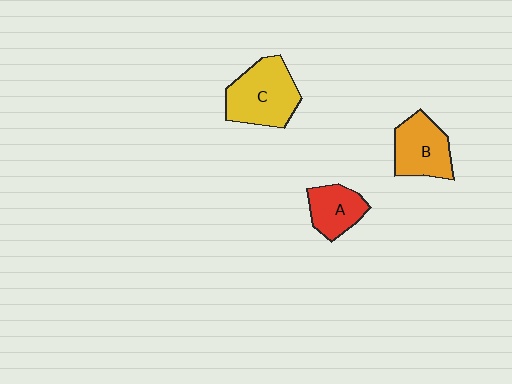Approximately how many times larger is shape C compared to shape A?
Approximately 1.6 times.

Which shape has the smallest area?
Shape A (red).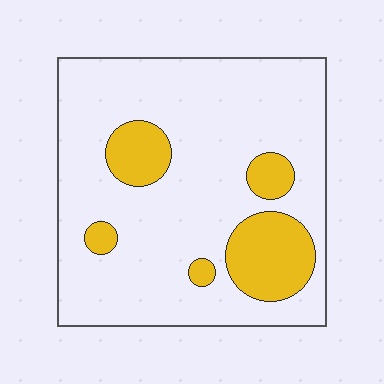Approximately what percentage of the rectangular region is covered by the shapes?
Approximately 20%.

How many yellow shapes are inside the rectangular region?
5.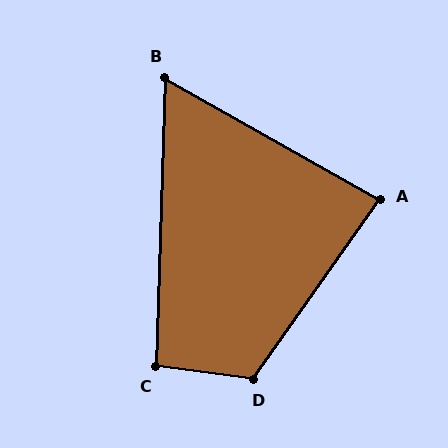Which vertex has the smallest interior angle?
B, at approximately 62 degrees.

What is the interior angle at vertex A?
Approximately 84 degrees (acute).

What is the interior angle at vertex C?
Approximately 96 degrees (obtuse).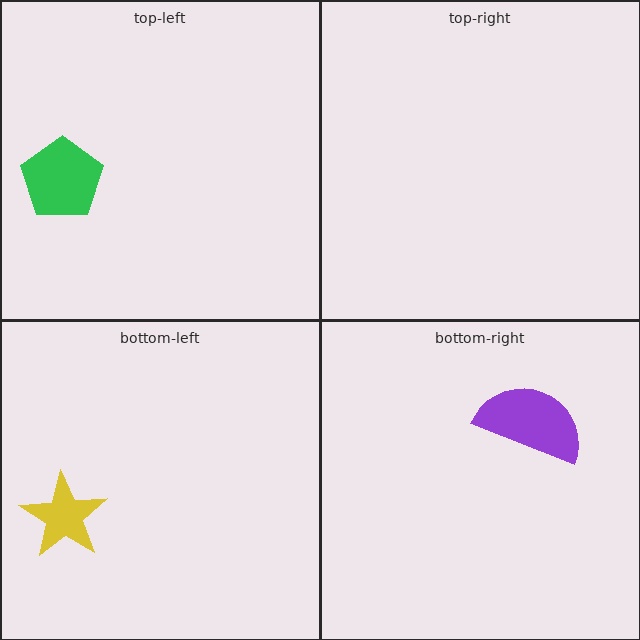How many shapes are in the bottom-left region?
1.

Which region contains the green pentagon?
The top-left region.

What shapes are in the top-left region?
The green pentagon.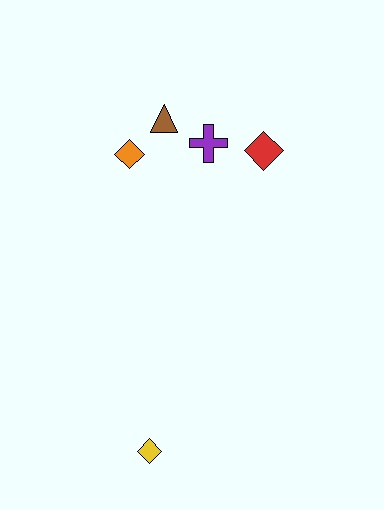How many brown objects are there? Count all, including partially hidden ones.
There is 1 brown object.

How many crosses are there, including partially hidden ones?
There is 1 cross.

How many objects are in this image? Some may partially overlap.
There are 5 objects.